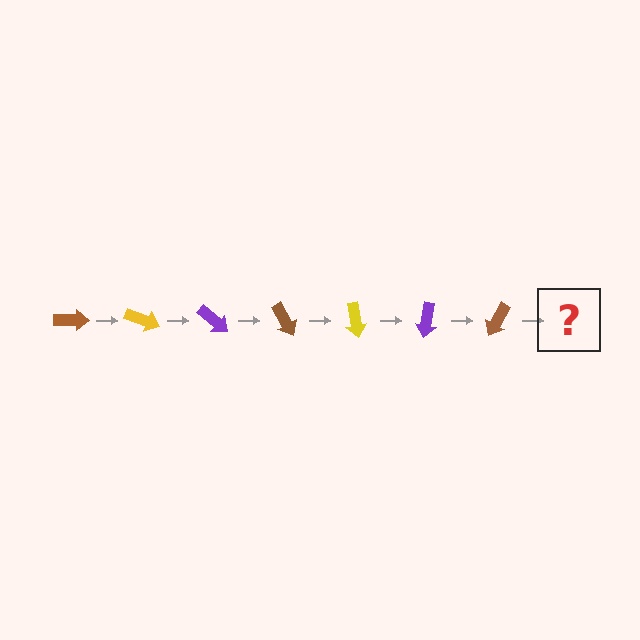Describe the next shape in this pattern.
It should be a yellow arrow, rotated 140 degrees from the start.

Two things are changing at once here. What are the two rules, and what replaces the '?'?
The two rules are that it rotates 20 degrees each step and the color cycles through brown, yellow, and purple. The '?' should be a yellow arrow, rotated 140 degrees from the start.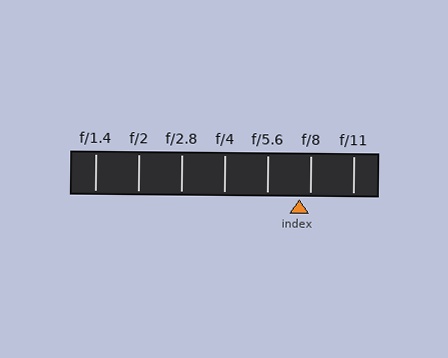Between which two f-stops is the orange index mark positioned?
The index mark is between f/5.6 and f/8.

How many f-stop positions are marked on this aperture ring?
There are 7 f-stop positions marked.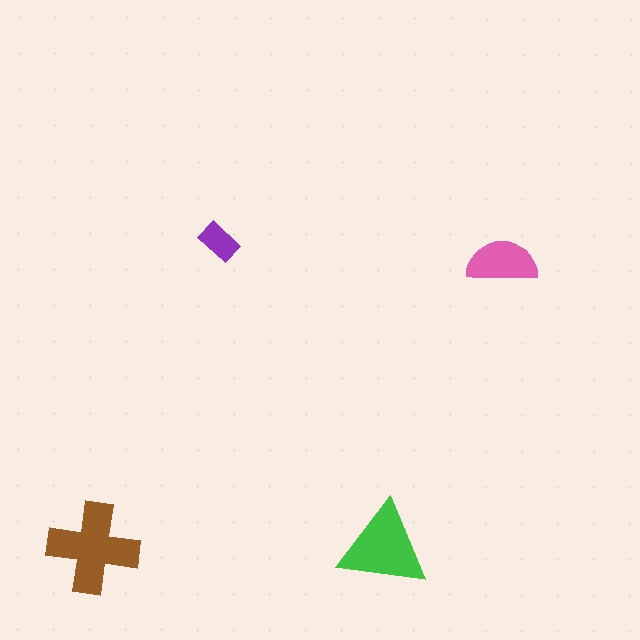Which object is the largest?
The brown cross.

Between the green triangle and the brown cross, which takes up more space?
The brown cross.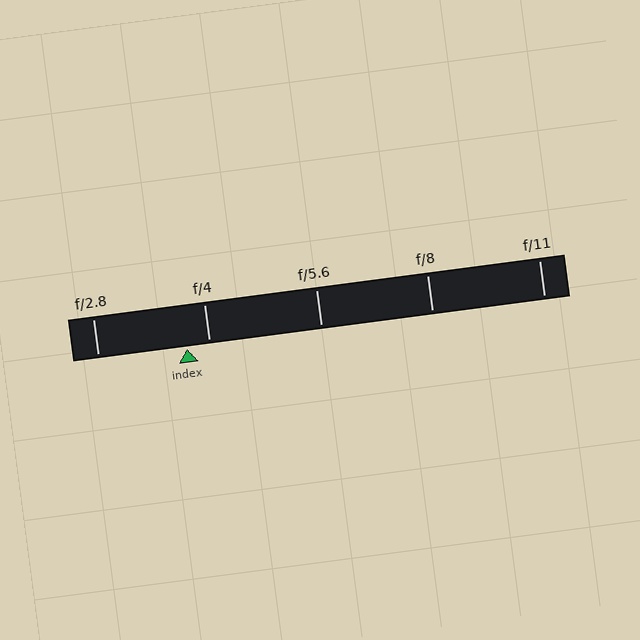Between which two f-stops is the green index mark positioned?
The index mark is between f/2.8 and f/4.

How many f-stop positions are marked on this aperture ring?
There are 5 f-stop positions marked.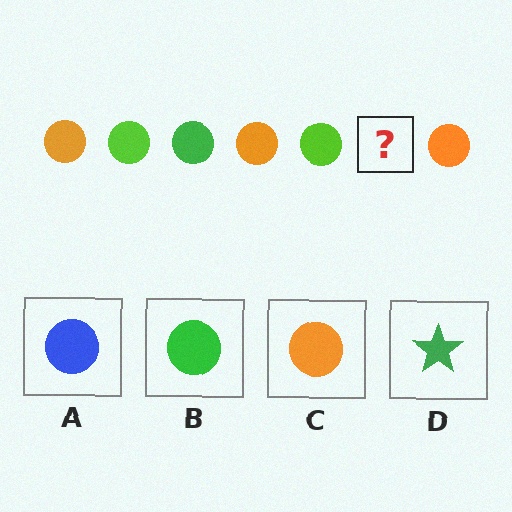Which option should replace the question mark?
Option B.